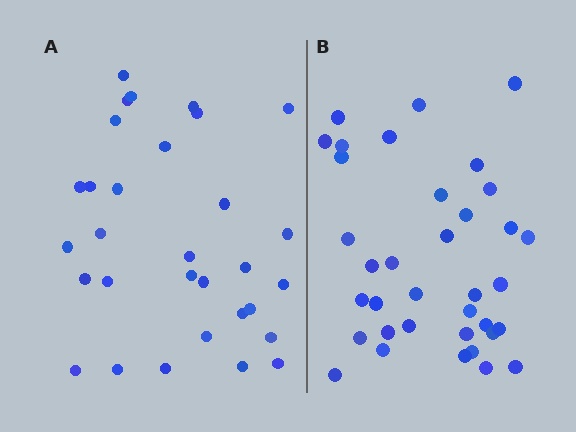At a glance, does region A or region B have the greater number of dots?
Region B (the right region) has more dots.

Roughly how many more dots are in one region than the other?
Region B has about 5 more dots than region A.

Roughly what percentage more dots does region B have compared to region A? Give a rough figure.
About 15% more.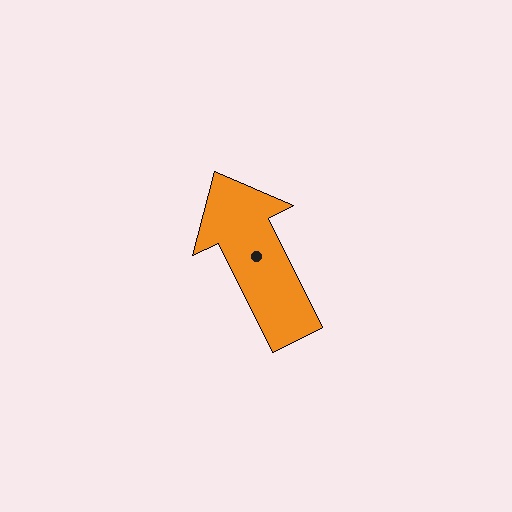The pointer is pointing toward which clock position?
Roughly 11 o'clock.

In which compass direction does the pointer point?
Northwest.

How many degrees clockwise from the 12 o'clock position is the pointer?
Approximately 334 degrees.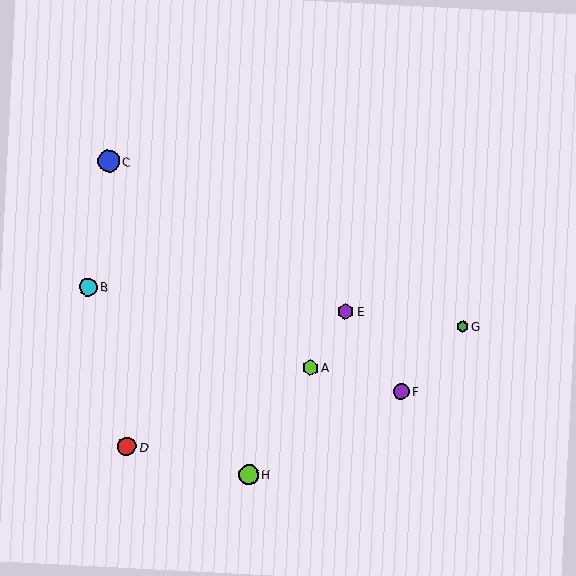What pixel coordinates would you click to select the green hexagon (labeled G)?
Click at (463, 326) to select the green hexagon G.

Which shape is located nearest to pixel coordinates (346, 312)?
The purple hexagon (labeled E) at (345, 311) is nearest to that location.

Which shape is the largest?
The blue circle (labeled C) is the largest.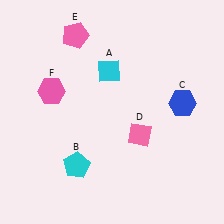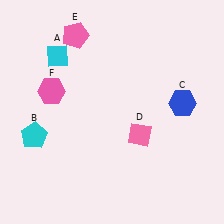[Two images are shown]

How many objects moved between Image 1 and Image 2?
2 objects moved between the two images.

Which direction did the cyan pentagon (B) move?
The cyan pentagon (B) moved left.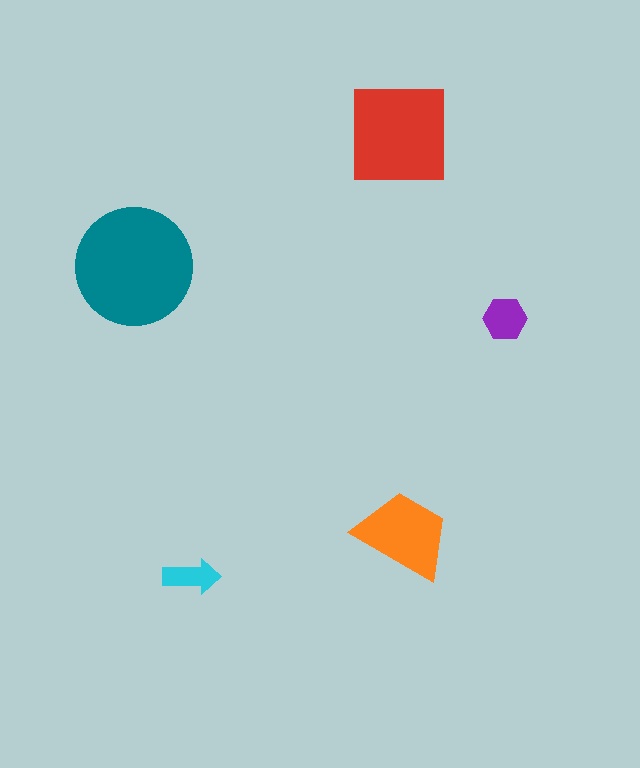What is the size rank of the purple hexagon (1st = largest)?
4th.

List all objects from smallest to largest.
The cyan arrow, the purple hexagon, the orange trapezoid, the red square, the teal circle.